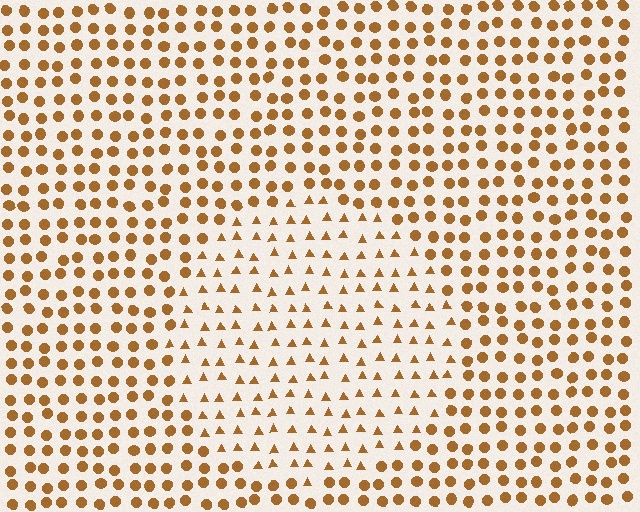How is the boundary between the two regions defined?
The boundary is defined by a change in element shape: triangles inside vs. circles outside. All elements share the same color and spacing.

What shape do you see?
I see a circle.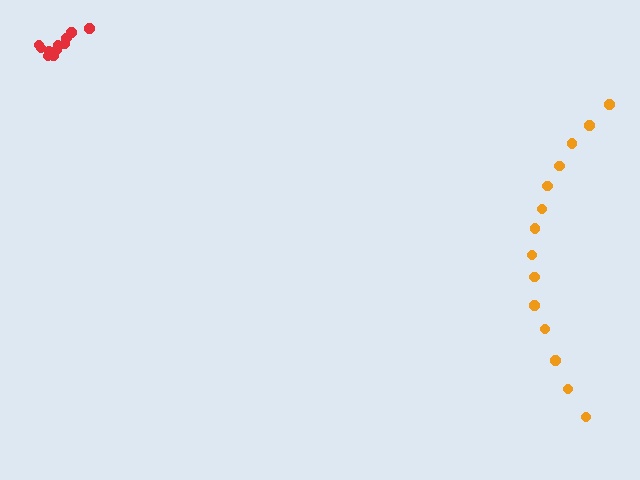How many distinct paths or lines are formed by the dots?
There are 2 distinct paths.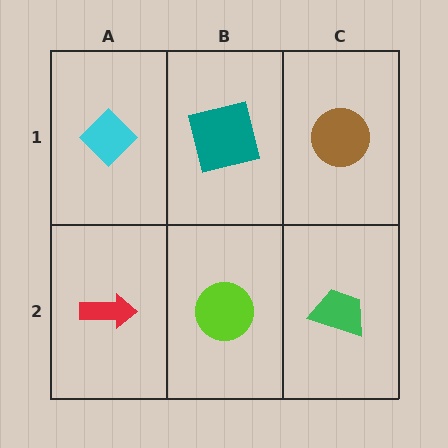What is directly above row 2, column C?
A brown circle.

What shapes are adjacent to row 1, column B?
A lime circle (row 2, column B), a cyan diamond (row 1, column A), a brown circle (row 1, column C).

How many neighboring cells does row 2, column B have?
3.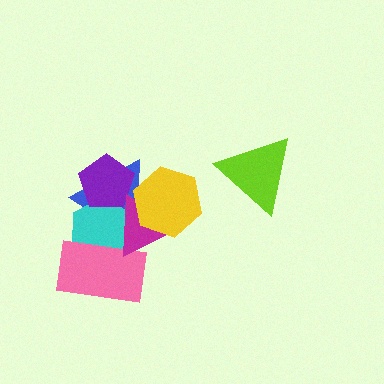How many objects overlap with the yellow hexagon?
2 objects overlap with the yellow hexagon.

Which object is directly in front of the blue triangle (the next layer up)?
The cyan hexagon is directly in front of the blue triangle.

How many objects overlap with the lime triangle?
0 objects overlap with the lime triangle.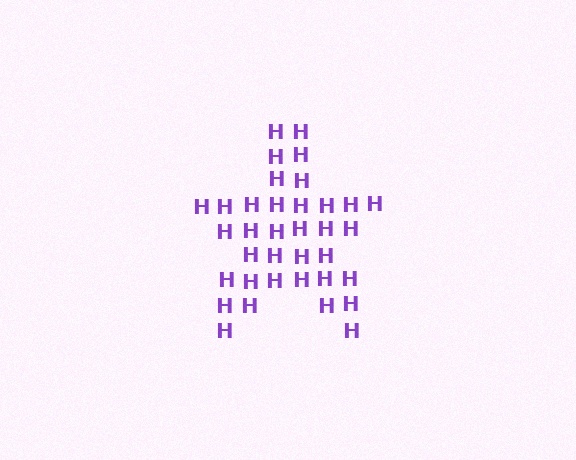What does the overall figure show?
The overall figure shows a star.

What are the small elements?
The small elements are letter H's.